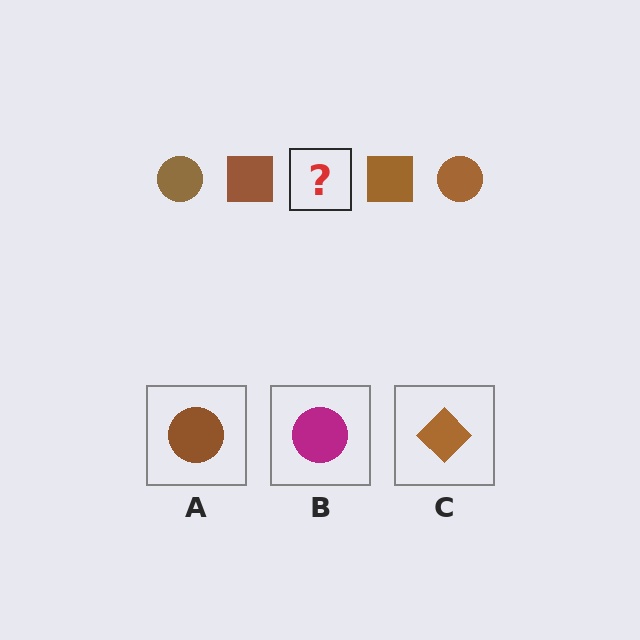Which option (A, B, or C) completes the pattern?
A.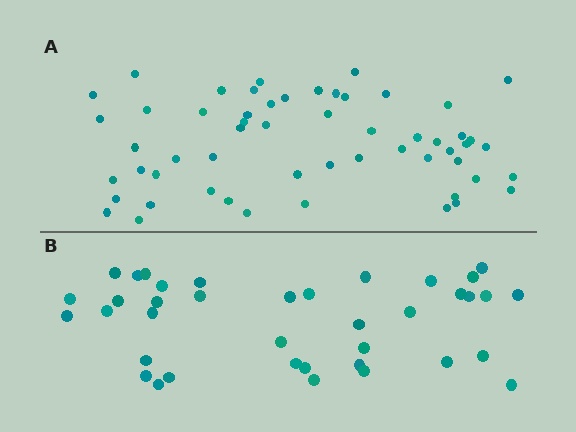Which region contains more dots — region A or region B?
Region A (the top region) has more dots.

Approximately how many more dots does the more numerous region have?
Region A has approximately 20 more dots than region B.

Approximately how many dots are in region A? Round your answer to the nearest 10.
About 60 dots. (The exact count is 56, which rounds to 60.)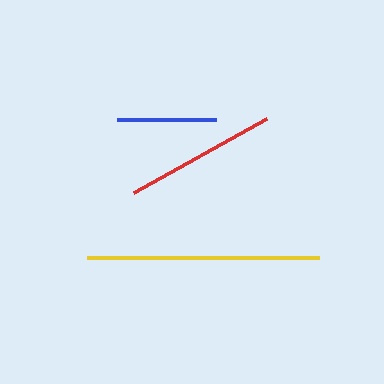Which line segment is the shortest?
The blue line is the shortest at approximately 99 pixels.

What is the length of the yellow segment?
The yellow segment is approximately 232 pixels long.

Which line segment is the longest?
The yellow line is the longest at approximately 232 pixels.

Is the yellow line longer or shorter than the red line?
The yellow line is longer than the red line.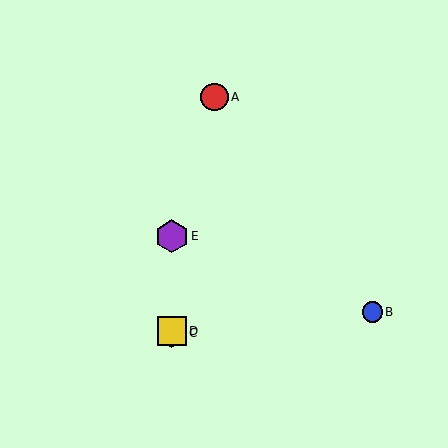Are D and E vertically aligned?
Yes, both are at x≈172.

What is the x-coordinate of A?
Object A is at x≈214.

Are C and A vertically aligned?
No, C is at x≈172 and A is at x≈214.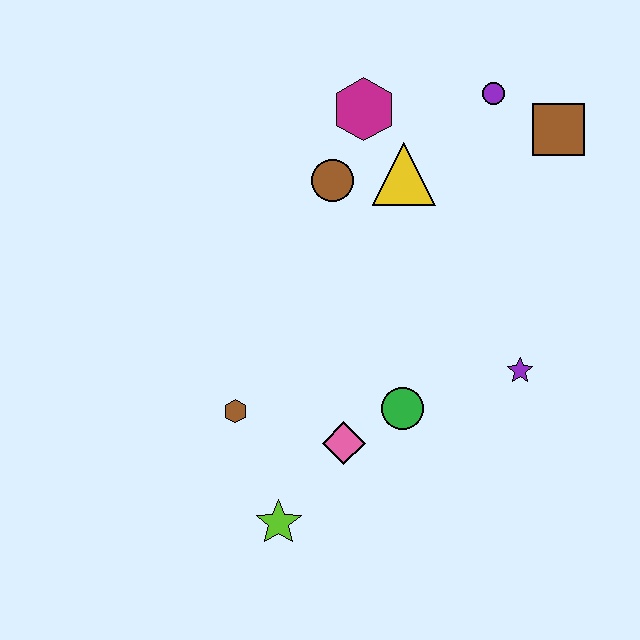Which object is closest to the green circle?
The pink diamond is closest to the green circle.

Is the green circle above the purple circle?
No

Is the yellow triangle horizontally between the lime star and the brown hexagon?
No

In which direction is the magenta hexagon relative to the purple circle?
The magenta hexagon is to the left of the purple circle.